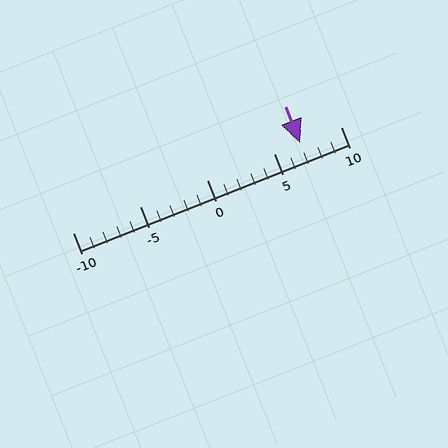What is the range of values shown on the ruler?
The ruler shows values from -10 to 10.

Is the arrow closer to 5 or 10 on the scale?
The arrow is closer to 5.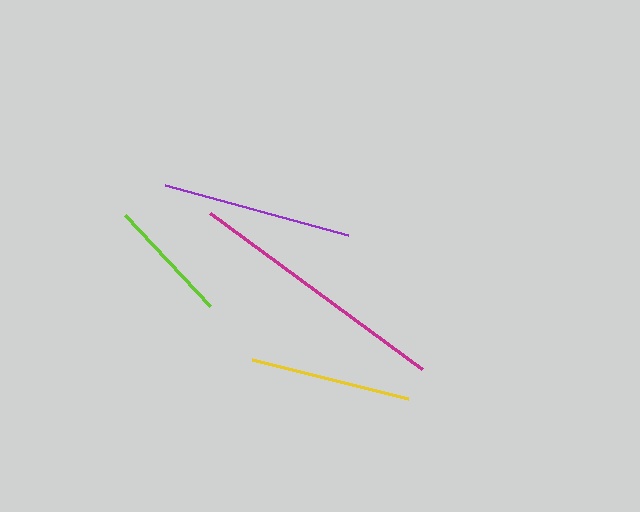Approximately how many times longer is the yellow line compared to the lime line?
The yellow line is approximately 1.3 times the length of the lime line.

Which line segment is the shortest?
The lime line is the shortest at approximately 125 pixels.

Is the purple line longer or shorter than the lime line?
The purple line is longer than the lime line.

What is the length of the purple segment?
The purple segment is approximately 189 pixels long.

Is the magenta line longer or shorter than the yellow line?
The magenta line is longer than the yellow line.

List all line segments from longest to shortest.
From longest to shortest: magenta, purple, yellow, lime.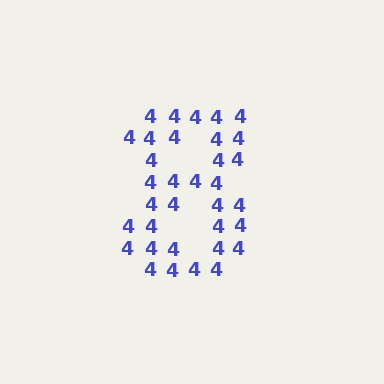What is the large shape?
The large shape is the digit 8.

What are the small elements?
The small elements are digit 4's.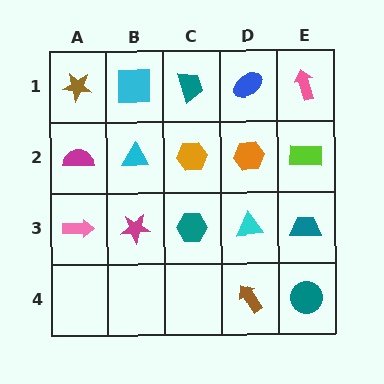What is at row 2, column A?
A magenta semicircle.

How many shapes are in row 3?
5 shapes.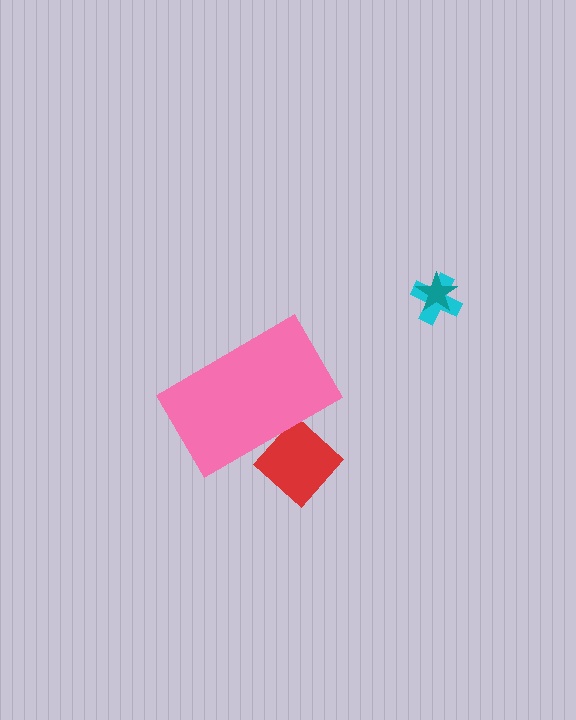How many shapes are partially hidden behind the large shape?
1 shape is partially hidden.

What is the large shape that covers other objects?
A pink rectangle.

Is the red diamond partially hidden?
Yes, the red diamond is partially hidden behind the pink rectangle.